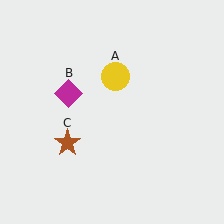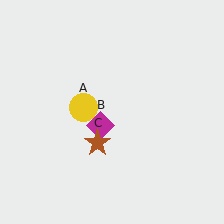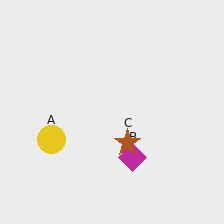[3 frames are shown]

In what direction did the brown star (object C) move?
The brown star (object C) moved right.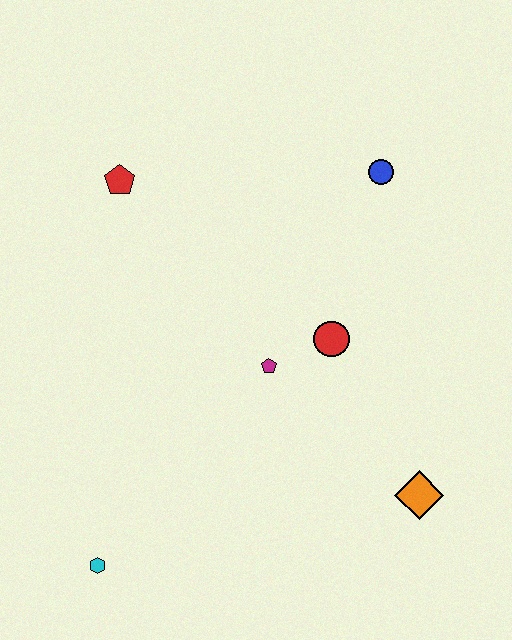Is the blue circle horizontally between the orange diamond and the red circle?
Yes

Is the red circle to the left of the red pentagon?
No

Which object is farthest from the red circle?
The cyan hexagon is farthest from the red circle.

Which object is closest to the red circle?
The magenta pentagon is closest to the red circle.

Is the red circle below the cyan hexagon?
No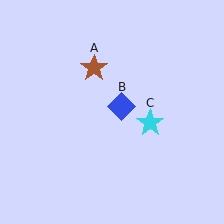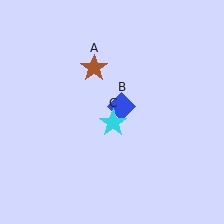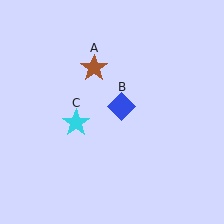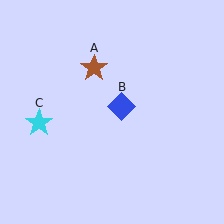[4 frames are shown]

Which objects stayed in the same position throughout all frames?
Brown star (object A) and blue diamond (object B) remained stationary.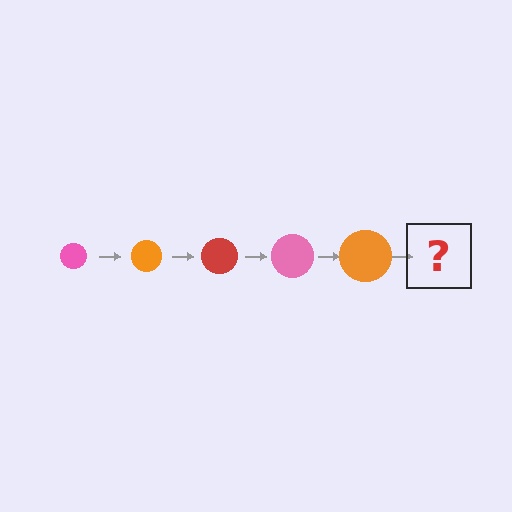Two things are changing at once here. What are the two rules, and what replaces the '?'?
The two rules are that the circle grows larger each step and the color cycles through pink, orange, and red. The '?' should be a red circle, larger than the previous one.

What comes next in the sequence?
The next element should be a red circle, larger than the previous one.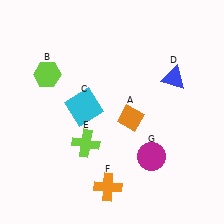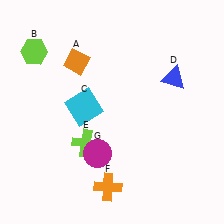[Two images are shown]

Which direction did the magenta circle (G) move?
The magenta circle (G) moved left.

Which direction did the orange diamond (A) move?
The orange diamond (A) moved up.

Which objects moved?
The objects that moved are: the orange diamond (A), the lime hexagon (B), the magenta circle (G).